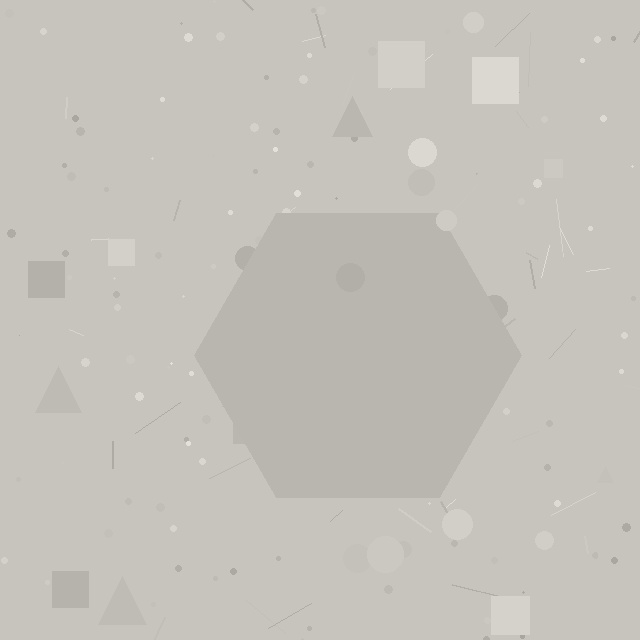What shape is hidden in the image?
A hexagon is hidden in the image.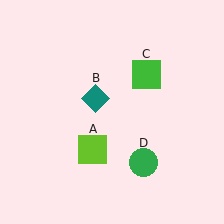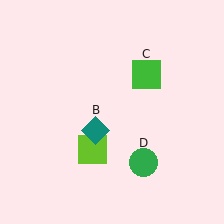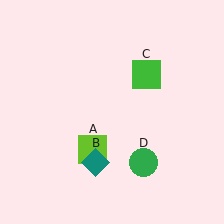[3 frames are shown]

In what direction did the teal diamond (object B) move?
The teal diamond (object B) moved down.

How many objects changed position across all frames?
1 object changed position: teal diamond (object B).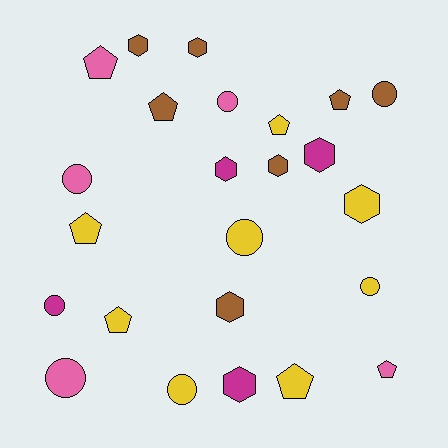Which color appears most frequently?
Yellow, with 8 objects.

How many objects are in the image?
There are 24 objects.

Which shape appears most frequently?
Hexagon, with 8 objects.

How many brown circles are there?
There is 1 brown circle.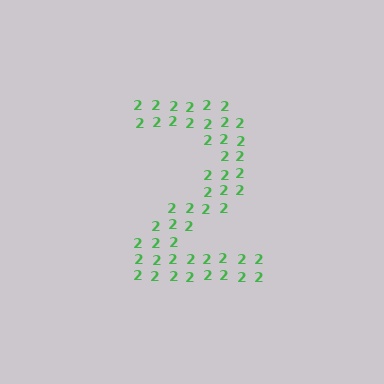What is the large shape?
The large shape is the digit 2.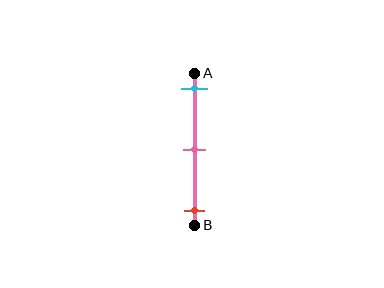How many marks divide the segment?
There are 3 marks dividing the segment.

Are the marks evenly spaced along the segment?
Yes, the marks are approximately evenly spaced.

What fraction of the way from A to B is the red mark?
The red mark is approximately 90% (0.9) of the way from A to B.